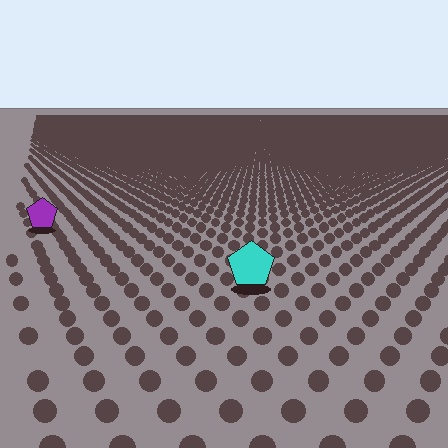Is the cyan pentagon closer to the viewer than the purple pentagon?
Yes. The cyan pentagon is closer — you can tell from the texture gradient: the ground texture is coarser near it.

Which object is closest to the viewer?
The cyan pentagon is closest. The texture marks near it are larger and more spread out.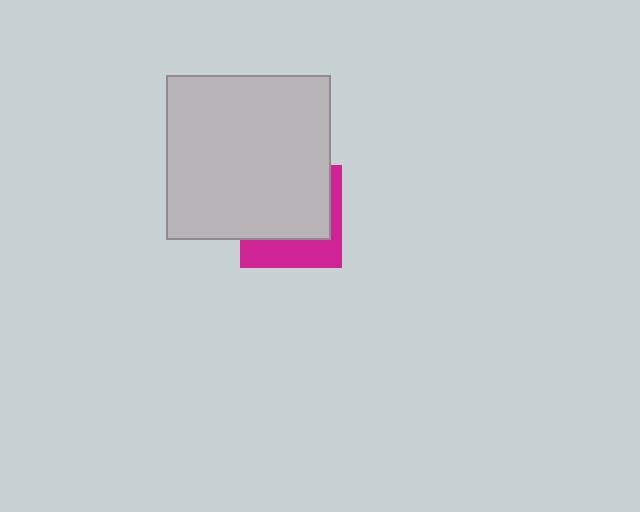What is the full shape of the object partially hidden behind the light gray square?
The partially hidden object is a magenta square.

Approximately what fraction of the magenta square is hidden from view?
Roughly 65% of the magenta square is hidden behind the light gray square.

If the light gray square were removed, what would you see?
You would see the complete magenta square.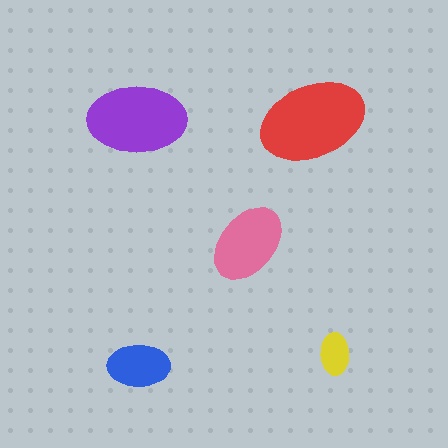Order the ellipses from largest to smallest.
the red one, the purple one, the pink one, the blue one, the yellow one.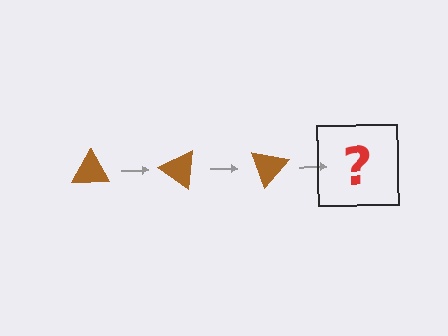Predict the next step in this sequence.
The next step is a brown triangle rotated 105 degrees.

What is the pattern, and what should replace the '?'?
The pattern is that the triangle rotates 35 degrees each step. The '?' should be a brown triangle rotated 105 degrees.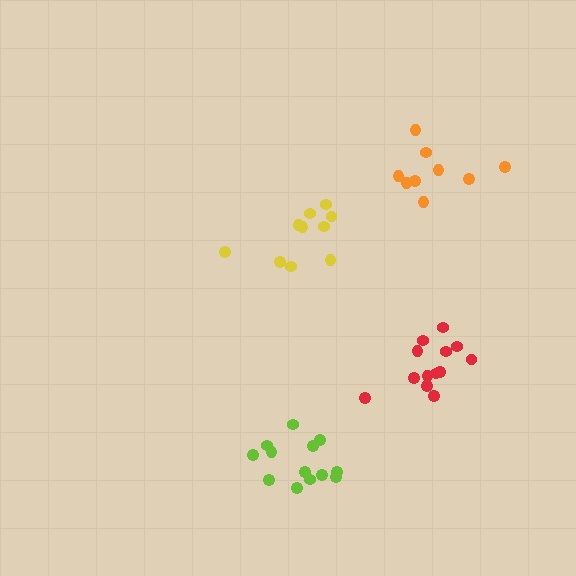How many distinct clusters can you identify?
There are 4 distinct clusters.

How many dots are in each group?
Group 1: 10 dots, Group 2: 9 dots, Group 3: 13 dots, Group 4: 13 dots (45 total).